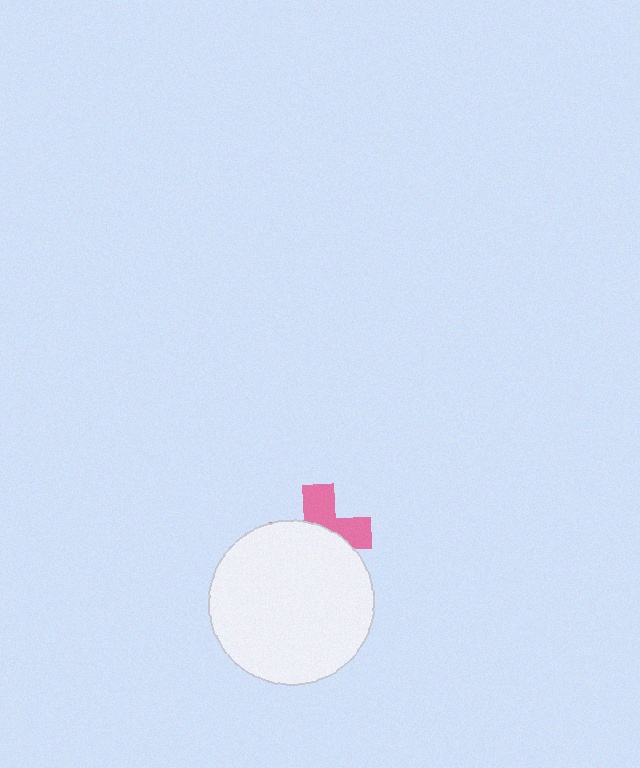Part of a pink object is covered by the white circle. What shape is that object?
It is a cross.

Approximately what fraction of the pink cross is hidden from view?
Roughly 59% of the pink cross is hidden behind the white circle.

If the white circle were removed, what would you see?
You would see the complete pink cross.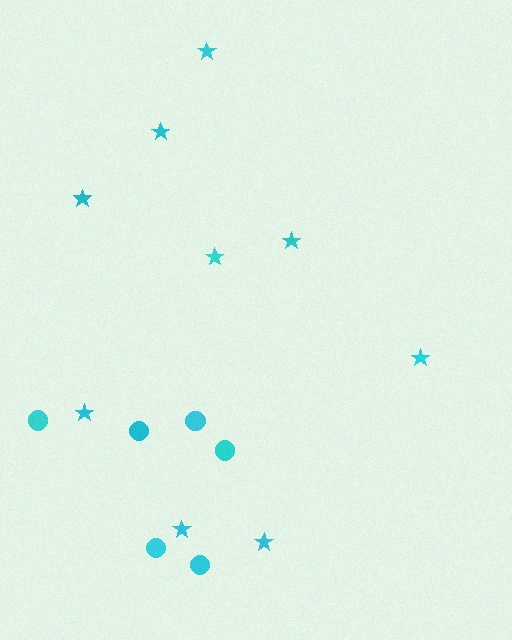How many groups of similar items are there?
There are 2 groups: one group of stars (9) and one group of circles (6).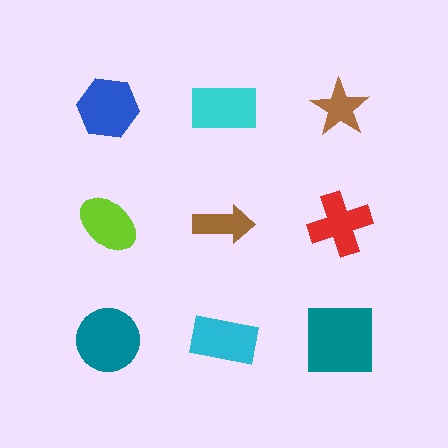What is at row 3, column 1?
A teal circle.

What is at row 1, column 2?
A cyan rectangle.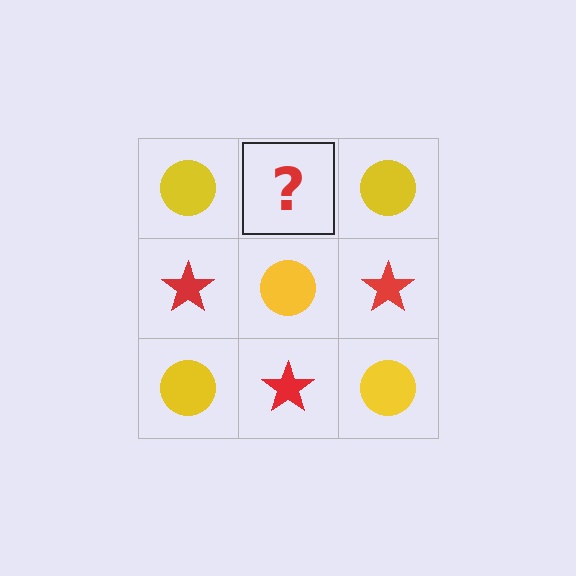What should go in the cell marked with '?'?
The missing cell should contain a red star.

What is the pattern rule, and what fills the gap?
The rule is that it alternates yellow circle and red star in a checkerboard pattern. The gap should be filled with a red star.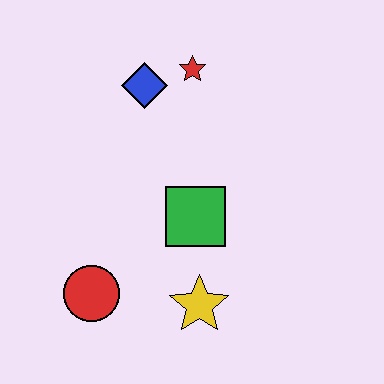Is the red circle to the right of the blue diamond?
No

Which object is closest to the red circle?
The yellow star is closest to the red circle.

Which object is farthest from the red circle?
The red star is farthest from the red circle.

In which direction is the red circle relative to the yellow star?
The red circle is to the left of the yellow star.